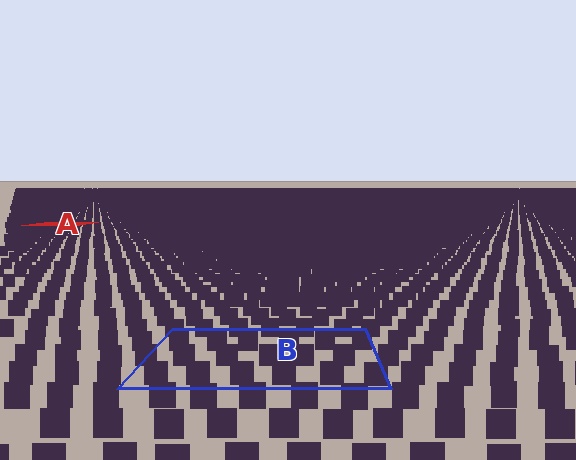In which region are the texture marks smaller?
The texture marks are smaller in region A, because it is farther away.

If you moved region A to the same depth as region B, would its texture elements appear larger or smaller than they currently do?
They would appear larger. At a closer depth, the same texture elements are projected at a bigger on-screen size.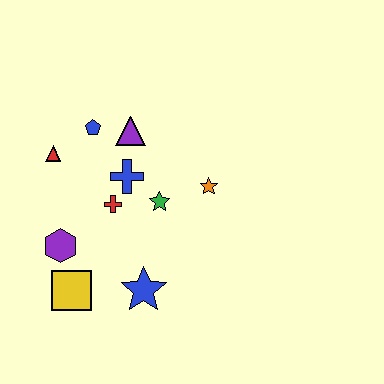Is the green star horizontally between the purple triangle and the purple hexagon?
No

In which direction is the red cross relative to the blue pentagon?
The red cross is below the blue pentagon.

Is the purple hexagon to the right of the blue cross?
No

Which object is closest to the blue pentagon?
The purple triangle is closest to the blue pentagon.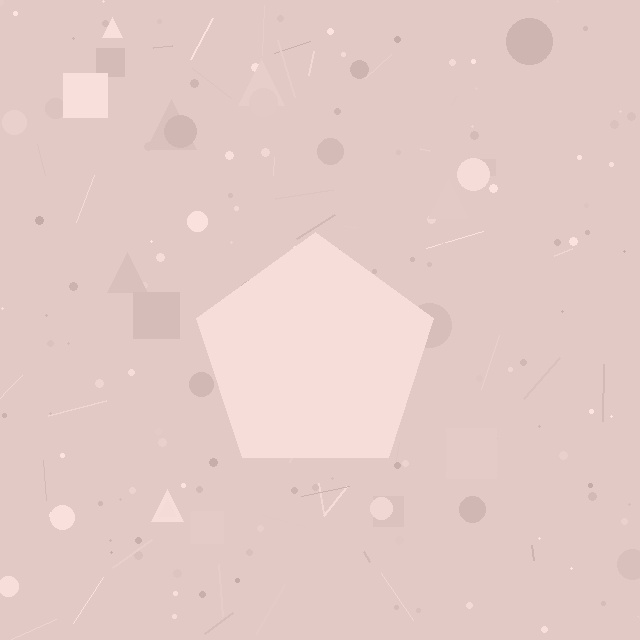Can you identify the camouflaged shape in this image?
The camouflaged shape is a pentagon.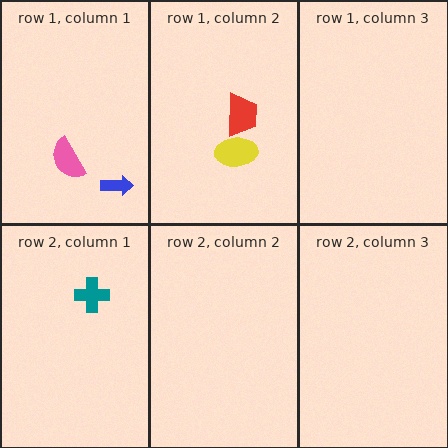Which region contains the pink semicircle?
The row 1, column 1 region.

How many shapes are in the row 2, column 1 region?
1.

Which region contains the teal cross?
The row 2, column 1 region.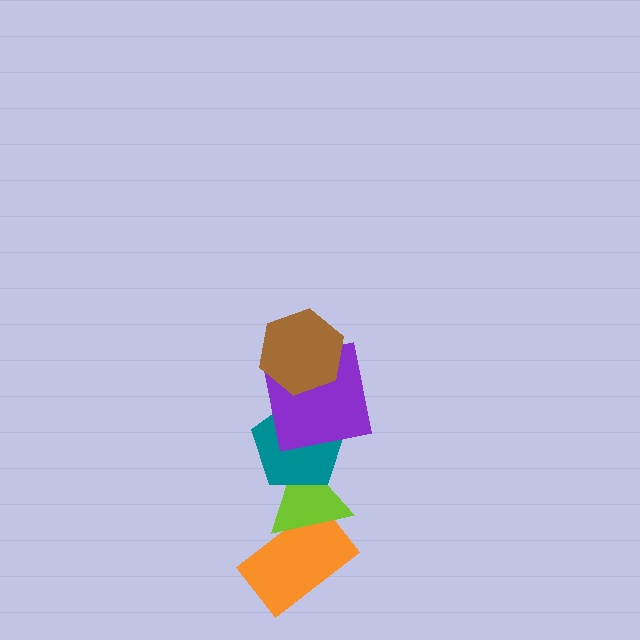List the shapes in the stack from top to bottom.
From top to bottom: the brown hexagon, the purple square, the teal pentagon, the lime triangle, the orange rectangle.